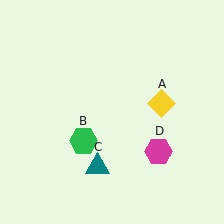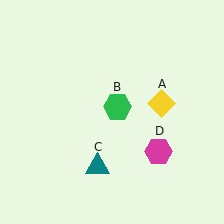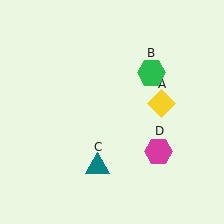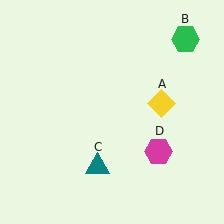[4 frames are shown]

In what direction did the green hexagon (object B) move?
The green hexagon (object B) moved up and to the right.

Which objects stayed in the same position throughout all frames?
Yellow diamond (object A) and teal triangle (object C) and magenta hexagon (object D) remained stationary.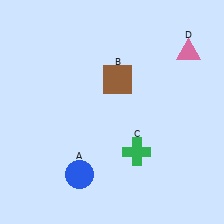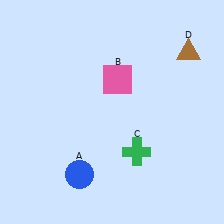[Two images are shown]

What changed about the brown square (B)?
In Image 1, B is brown. In Image 2, it changed to pink.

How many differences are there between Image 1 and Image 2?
There are 2 differences between the two images.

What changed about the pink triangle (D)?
In Image 1, D is pink. In Image 2, it changed to brown.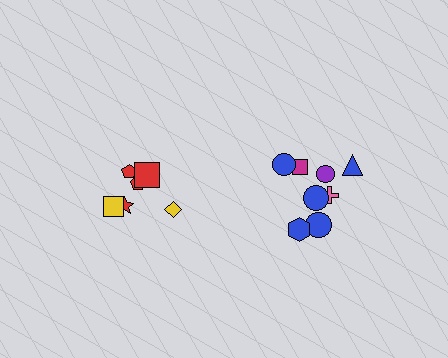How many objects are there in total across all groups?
There are 14 objects.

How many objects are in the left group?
There are 6 objects.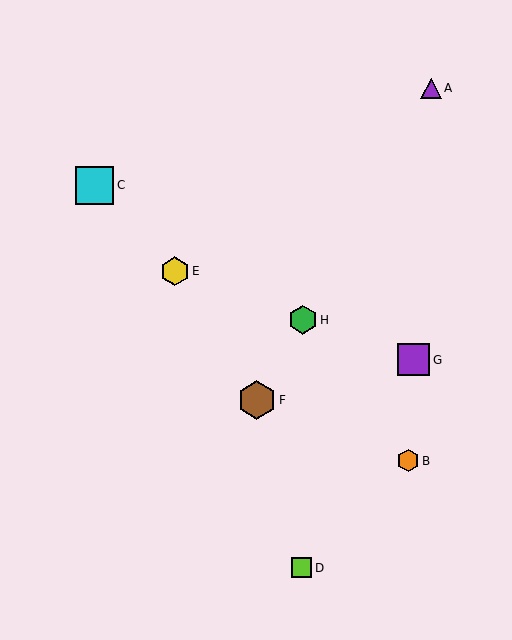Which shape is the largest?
The cyan square (labeled C) is the largest.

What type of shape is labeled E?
Shape E is a yellow hexagon.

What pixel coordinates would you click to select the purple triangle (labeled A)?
Click at (431, 89) to select the purple triangle A.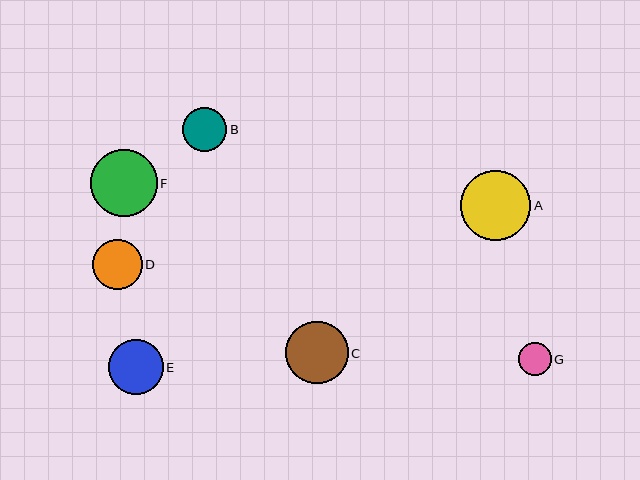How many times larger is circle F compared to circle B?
Circle F is approximately 1.5 times the size of circle B.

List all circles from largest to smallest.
From largest to smallest: A, F, C, E, D, B, G.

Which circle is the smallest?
Circle G is the smallest with a size of approximately 33 pixels.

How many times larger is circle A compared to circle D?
Circle A is approximately 1.4 times the size of circle D.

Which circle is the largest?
Circle A is the largest with a size of approximately 70 pixels.